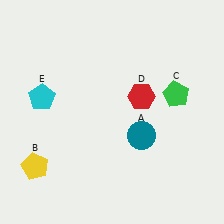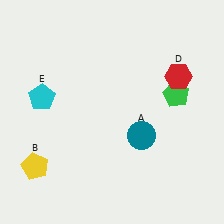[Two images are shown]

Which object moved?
The red hexagon (D) moved right.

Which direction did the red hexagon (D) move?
The red hexagon (D) moved right.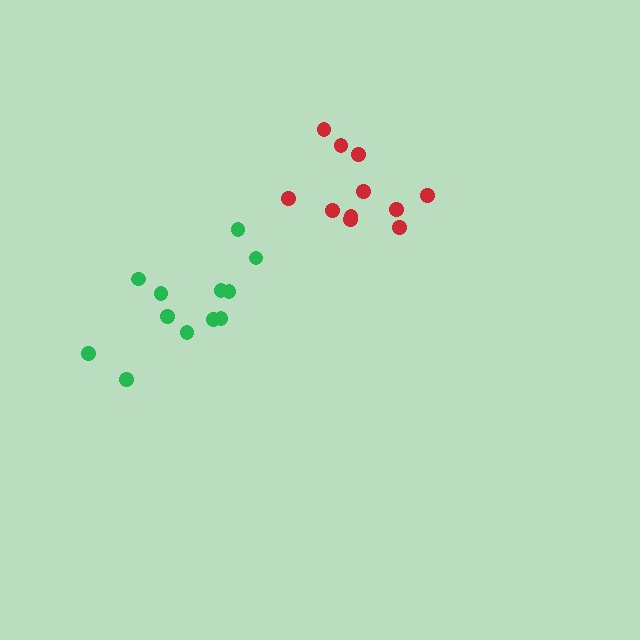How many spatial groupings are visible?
There are 2 spatial groupings.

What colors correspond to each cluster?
The clusters are colored: green, red.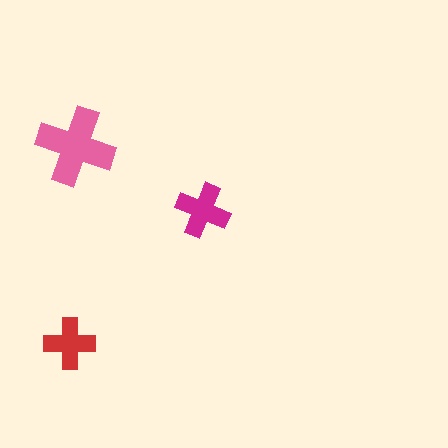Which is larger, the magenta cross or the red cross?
The magenta one.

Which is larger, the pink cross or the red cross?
The pink one.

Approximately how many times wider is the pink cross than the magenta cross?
About 1.5 times wider.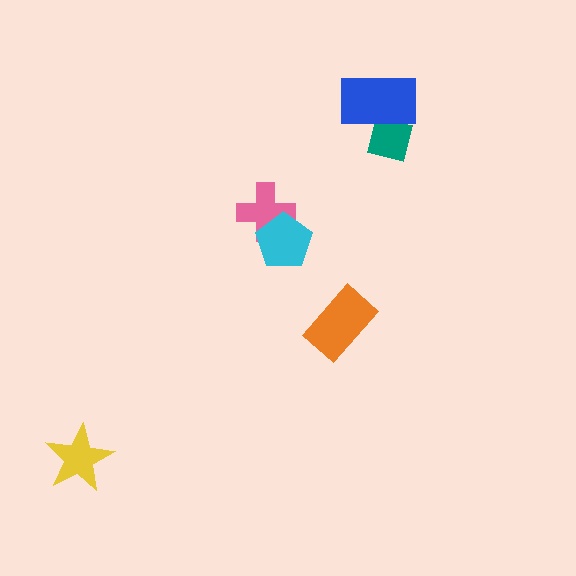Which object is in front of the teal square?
The blue rectangle is in front of the teal square.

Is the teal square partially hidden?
Yes, it is partially covered by another shape.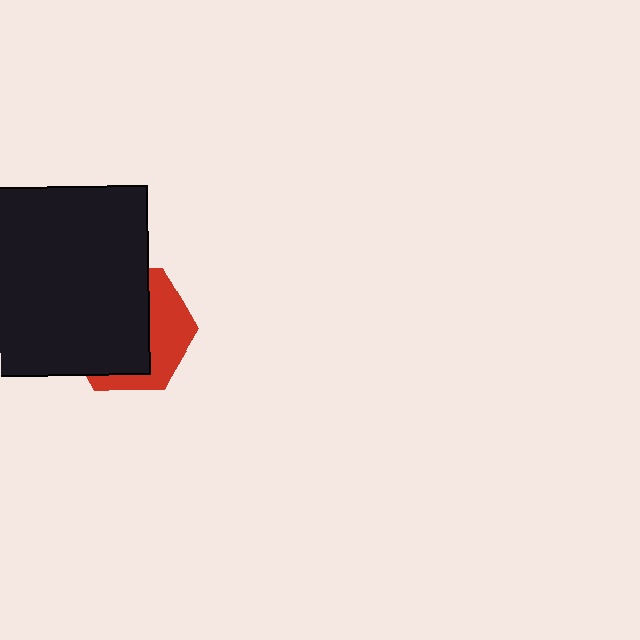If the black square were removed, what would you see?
You would see the complete red hexagon.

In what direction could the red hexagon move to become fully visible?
The red hexagon could move right. That would shift it out from behind the black square entirely.